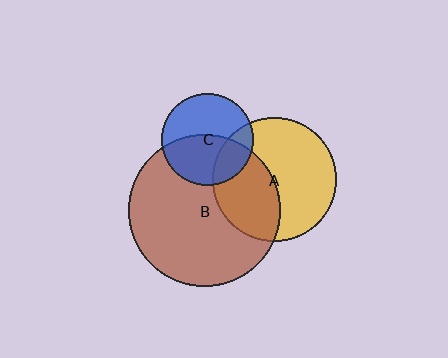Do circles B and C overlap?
Yes.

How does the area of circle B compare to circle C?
Approximately 2.7 times.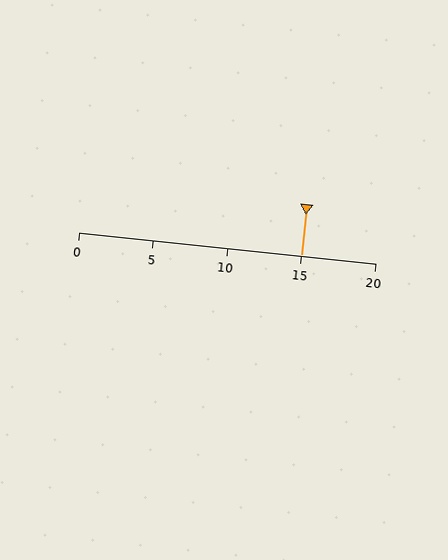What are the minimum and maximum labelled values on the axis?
The axis runs from 0 to 20.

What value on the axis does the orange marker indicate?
The marker indicates approximately 15.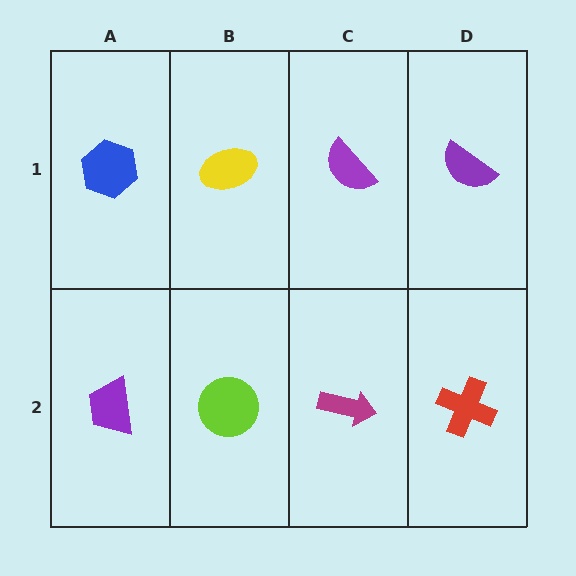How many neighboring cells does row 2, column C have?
3.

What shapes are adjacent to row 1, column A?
A purple trapezoid (row 2, column A), a yellow ellipse (row 1, column B).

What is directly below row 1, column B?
A lime circle.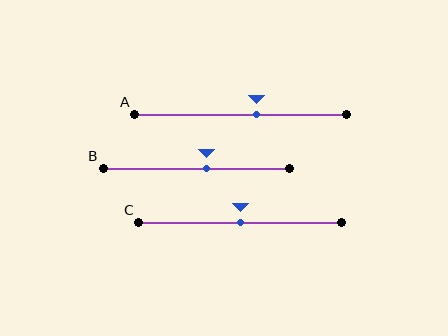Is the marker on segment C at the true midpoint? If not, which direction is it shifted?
Yes, the marker on segment C is at the true midpoint.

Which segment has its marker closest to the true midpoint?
Segment C has its marker closest to the true midpoint.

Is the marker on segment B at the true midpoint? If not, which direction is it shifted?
No, the marker on segment B is shifted to the right by about 5% of the segment length.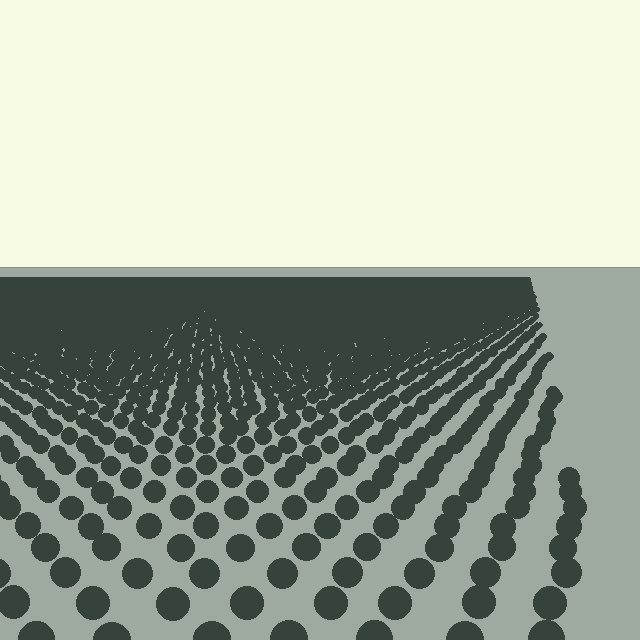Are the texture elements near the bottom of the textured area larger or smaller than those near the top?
Larger. Near the bottom, elements are closer to the viewer and appear at a bigger on-screen size.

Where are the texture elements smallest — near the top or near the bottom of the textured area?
Near the top.